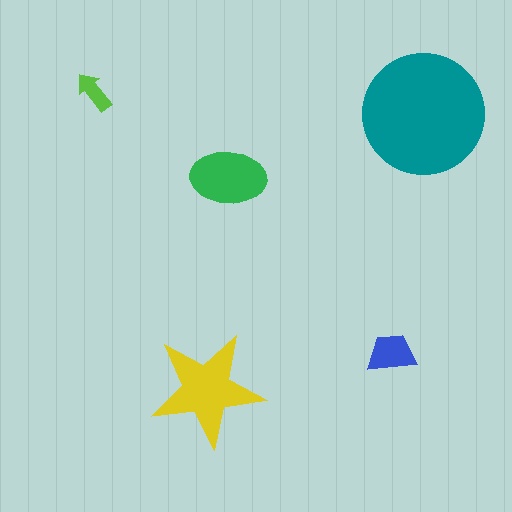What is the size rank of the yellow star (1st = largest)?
2nd.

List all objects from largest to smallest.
The teal circle, the yellow star, the green ellipse, the blue trapezoid, the lime arrow.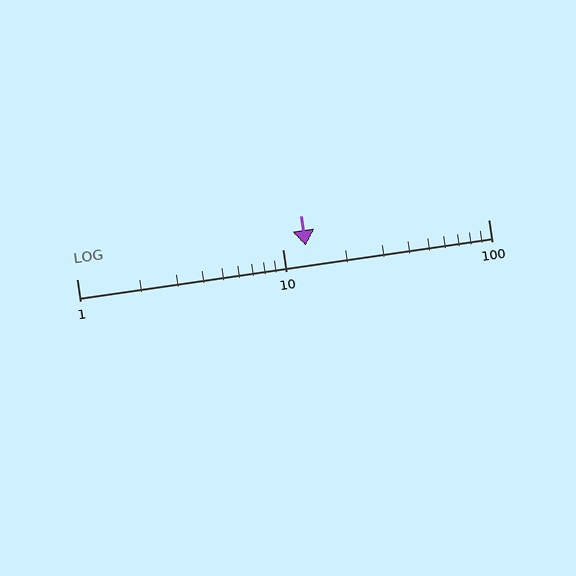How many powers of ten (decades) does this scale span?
The scale spans 2 decades, from 1 to 100.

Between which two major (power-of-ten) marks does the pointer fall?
The pointer is between 10 and 100.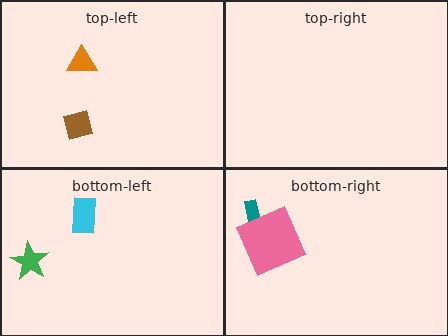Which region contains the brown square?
The top-left region.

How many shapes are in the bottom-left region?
2.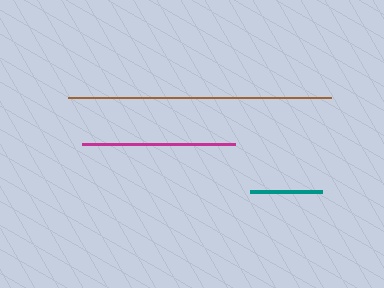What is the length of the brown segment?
The brown segment is approximately 263 pixels long.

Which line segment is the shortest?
The teal line is the shortest at approximately 72 pixels.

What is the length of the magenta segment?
The magenta segment is approximately 153 pixels long.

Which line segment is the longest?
The brown line is the longest at approximately 263 pixels.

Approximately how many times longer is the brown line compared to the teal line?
The brown line is approximately 3.7 times the length of the teal line.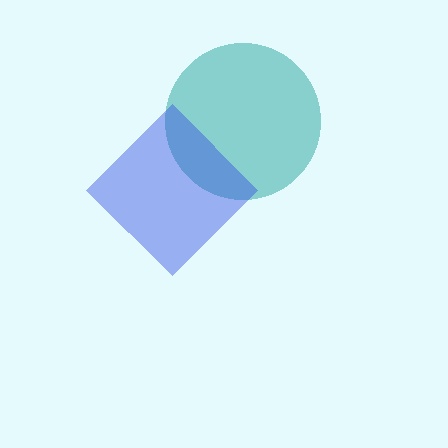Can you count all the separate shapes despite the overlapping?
Yes, there are 2 separate shapes.